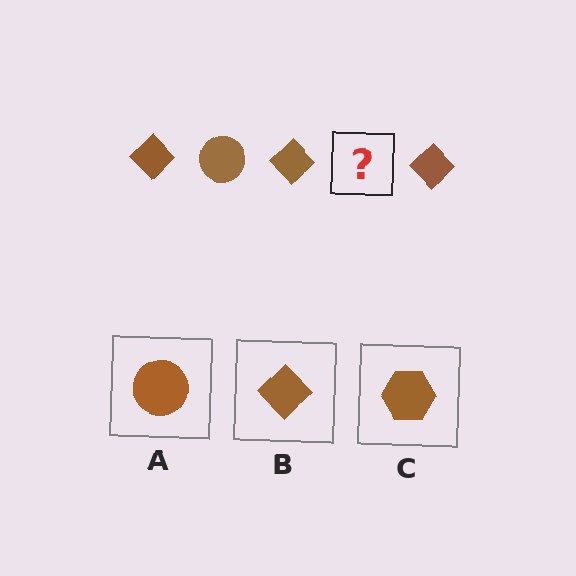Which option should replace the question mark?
Option A.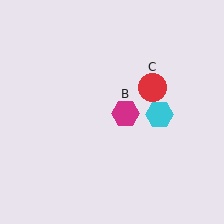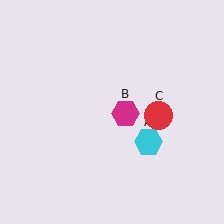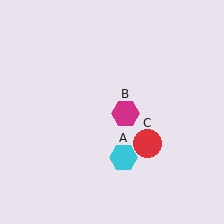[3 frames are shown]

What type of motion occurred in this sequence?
The cyan hexagon (object A), red circle (object C) rotated clockwise around the center of the scene.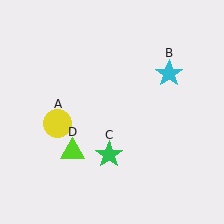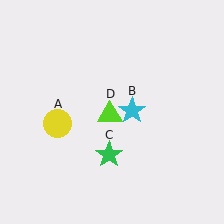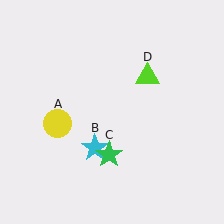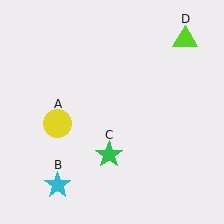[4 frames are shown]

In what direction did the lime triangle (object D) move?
The lime triangle (object D) moved up and to the right.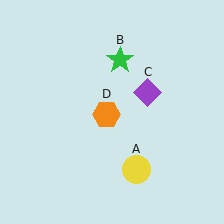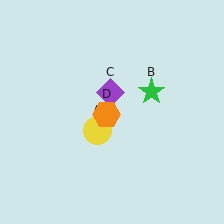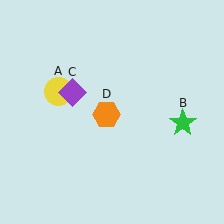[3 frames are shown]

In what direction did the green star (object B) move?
The green star (object B) moved down and to the right.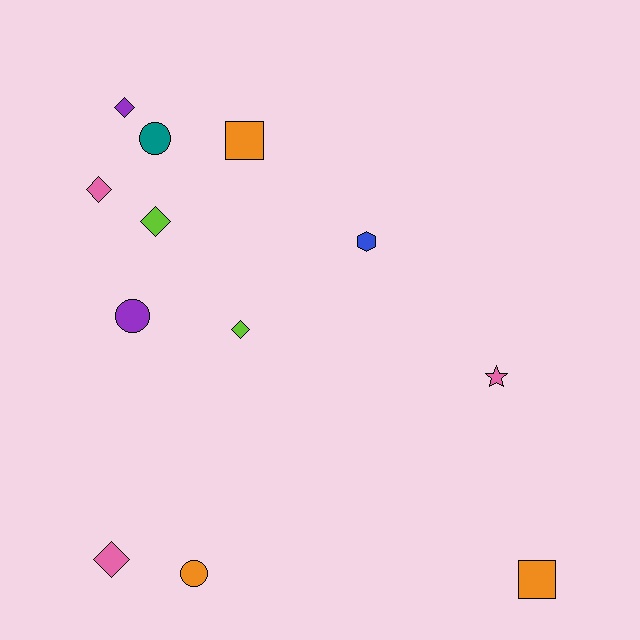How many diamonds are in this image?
There are 5 diamonds.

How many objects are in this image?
There are 12 objects.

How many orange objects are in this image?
There are 3 orange objects.